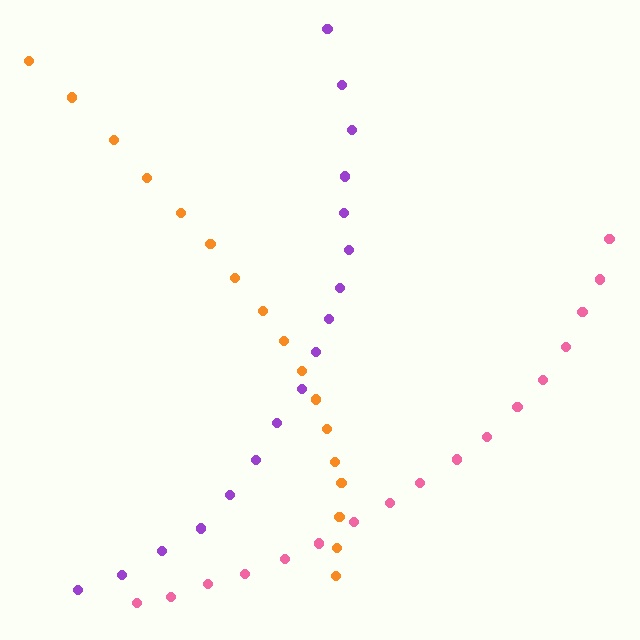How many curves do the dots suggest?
There are 3 distinct paths.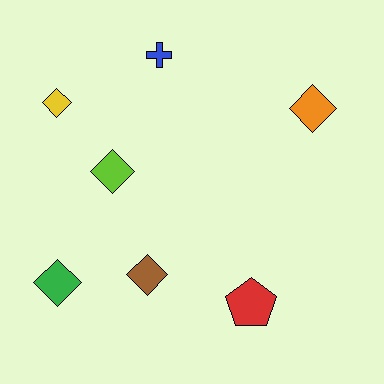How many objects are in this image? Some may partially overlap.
There are 7 objects.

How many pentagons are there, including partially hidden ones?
There is 1 pentagon.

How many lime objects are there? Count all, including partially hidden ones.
There is 1 lime object.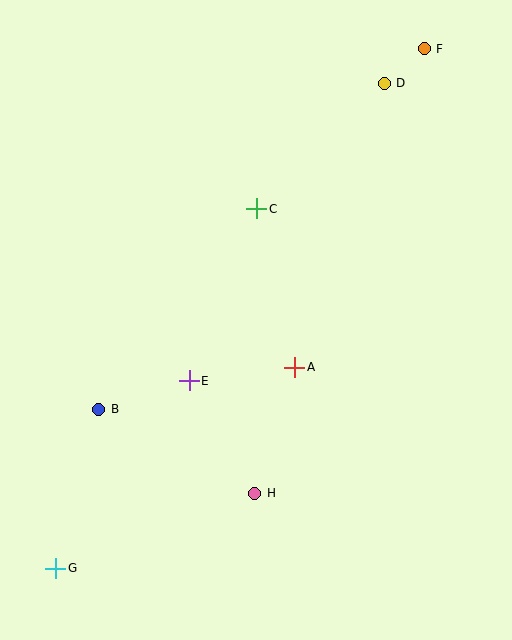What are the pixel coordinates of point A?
Point A is at (295, 367).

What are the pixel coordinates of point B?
Point B is at (99, 409).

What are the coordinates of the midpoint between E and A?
The midpoint between E and A is at (242, 374).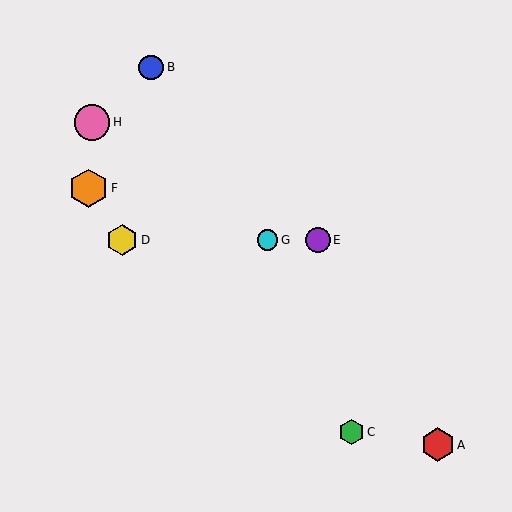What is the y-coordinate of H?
Object H is at y≈123.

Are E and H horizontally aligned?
No, E is at y≈240 and H is at y≈123.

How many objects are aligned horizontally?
3 objects (D, E, G) are aligned horizontally.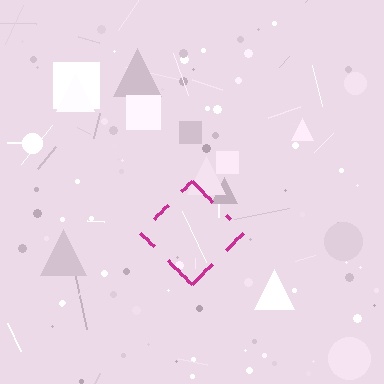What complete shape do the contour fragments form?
The contour fragments form a diamond.